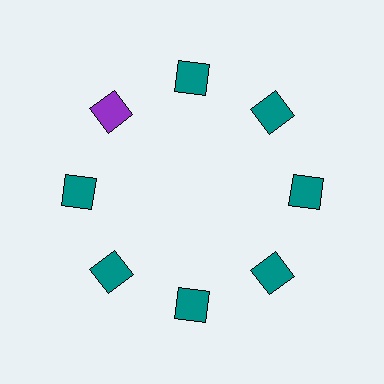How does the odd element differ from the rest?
It has a different color: purple instead of teal.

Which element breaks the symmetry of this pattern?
The purple square at roughly the 10 o'clock position breaks the symmetry. All other shapes are teal squares.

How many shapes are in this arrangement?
There are 8 shapes arranged in a ring pattern.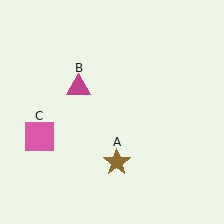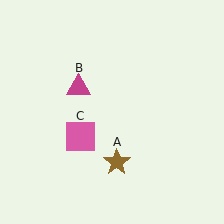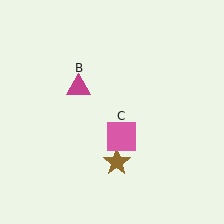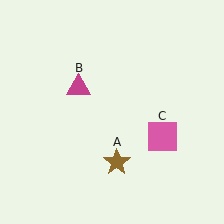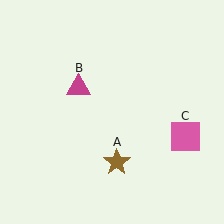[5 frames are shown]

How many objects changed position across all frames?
1 object changed position: pink square (object C).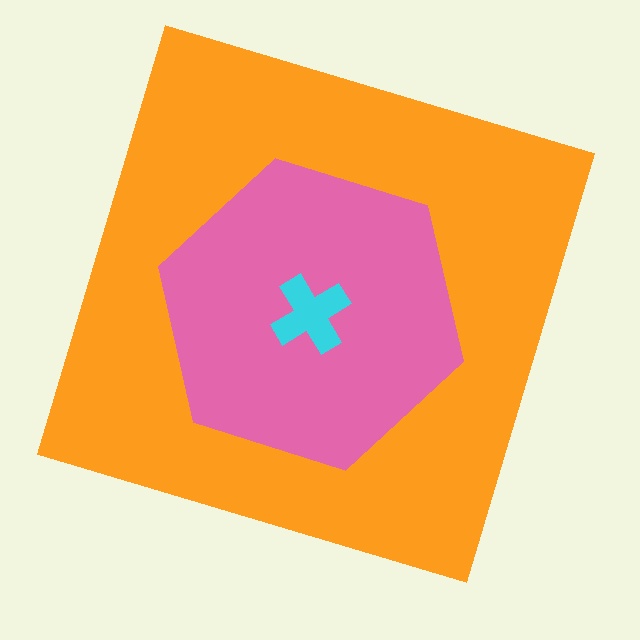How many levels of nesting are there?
3.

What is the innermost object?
The cyan cross.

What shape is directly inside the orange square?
The pink hexagon.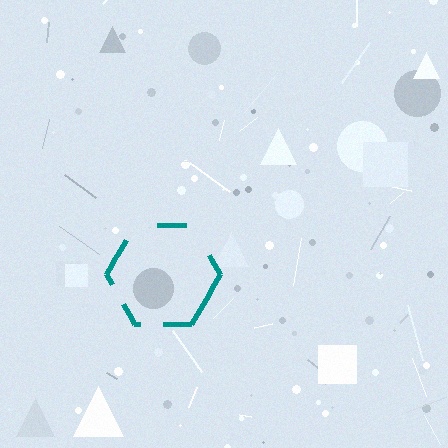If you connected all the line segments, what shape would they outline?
They would outline a hexagon.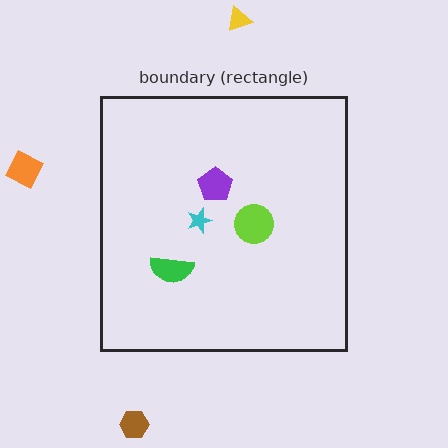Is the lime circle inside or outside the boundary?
Inside.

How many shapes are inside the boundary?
4 inside, 3 outside.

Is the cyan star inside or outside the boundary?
Inside.